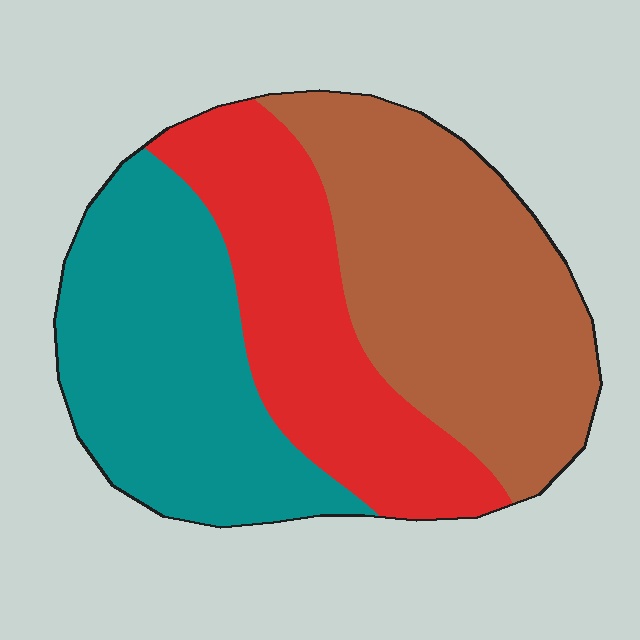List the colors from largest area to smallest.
From largest to smallest: brown, teal, red.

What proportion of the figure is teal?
Teal covers roughly 35% of the figure.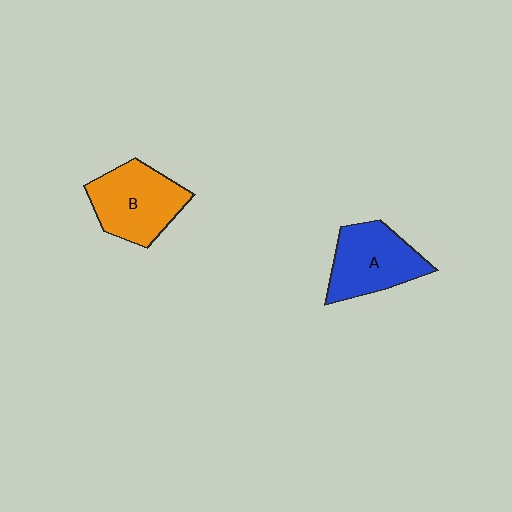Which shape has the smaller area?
Shape A (blue).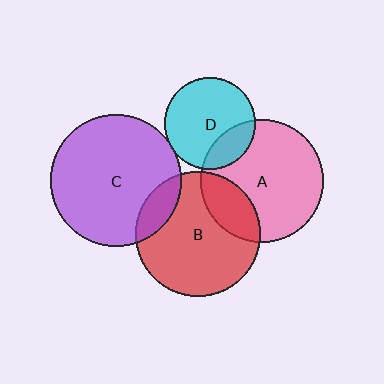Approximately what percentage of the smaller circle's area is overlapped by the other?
Approximately 20%.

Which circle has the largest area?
Circle C (purple).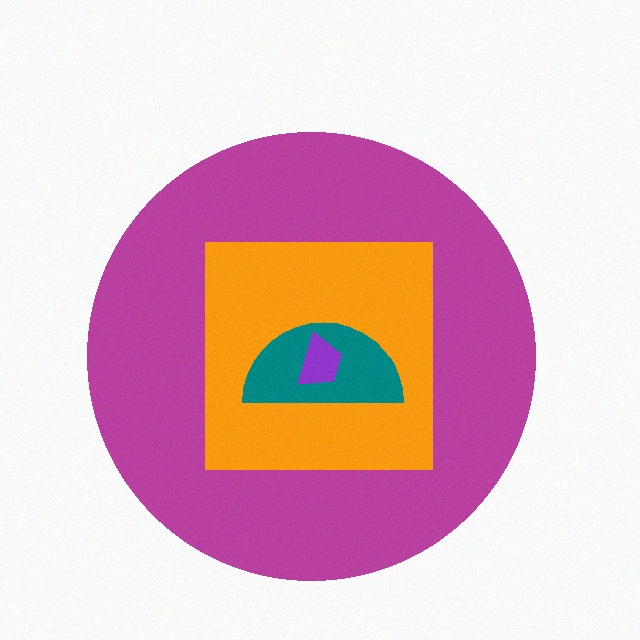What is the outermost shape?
The magenta circle.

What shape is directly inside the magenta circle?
The orange square.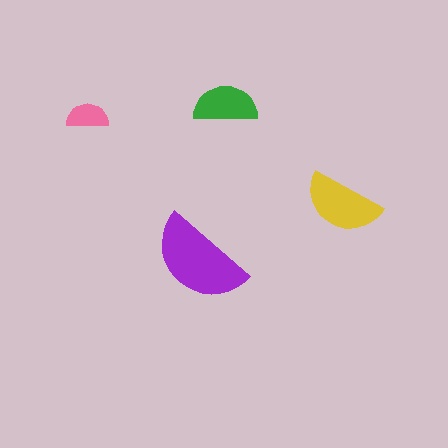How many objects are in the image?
There are 4 objects in the image.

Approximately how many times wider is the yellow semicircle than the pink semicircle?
About 2 times wider.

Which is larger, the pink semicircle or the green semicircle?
The green one.